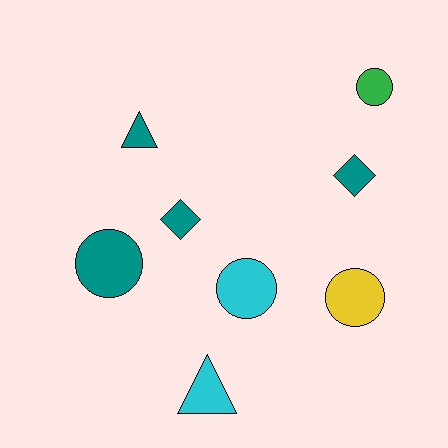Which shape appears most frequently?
Circle, with 4 objects.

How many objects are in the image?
There are 8 objects.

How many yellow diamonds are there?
There are no yellow diamonds.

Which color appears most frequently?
Teal, with 4 objects.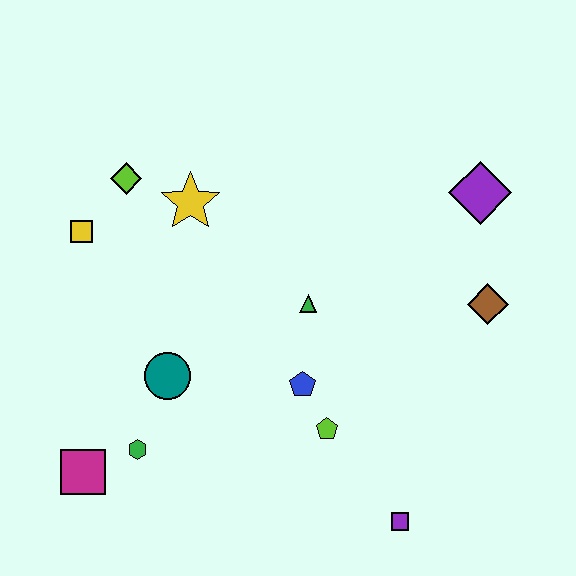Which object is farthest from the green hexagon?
The purple diamond is farthest from the green hexagon.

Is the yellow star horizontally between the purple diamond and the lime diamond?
Yes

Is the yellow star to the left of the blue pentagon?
Yes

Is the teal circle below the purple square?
No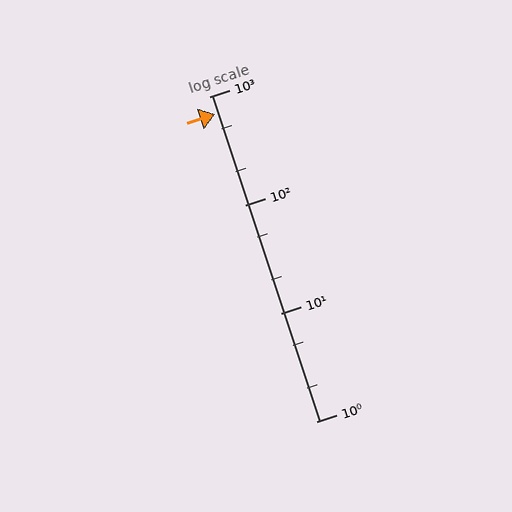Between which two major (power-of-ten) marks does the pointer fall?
The pointer is between 100 and 1000.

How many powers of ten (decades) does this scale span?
The scale spans 3 decades, from 1 to 1000.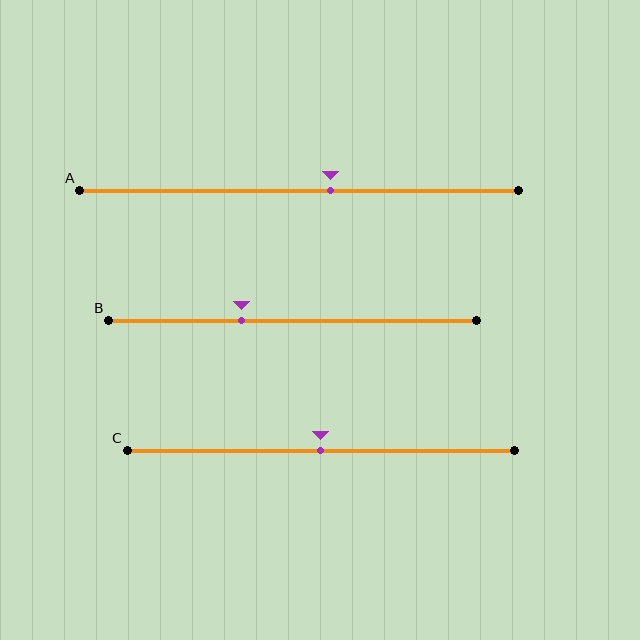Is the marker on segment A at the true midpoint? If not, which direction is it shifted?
No, the marker on segment A is shifted to the right by about 7% of the segment length.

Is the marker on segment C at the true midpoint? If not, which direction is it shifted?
Yes, the marker on segment C is at the true midpoint.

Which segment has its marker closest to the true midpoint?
Segment C has its marker closest to the true midpoint.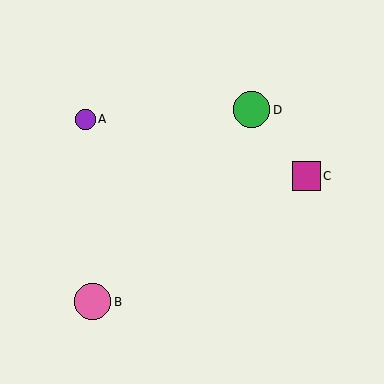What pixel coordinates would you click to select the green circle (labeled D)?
Click at (252, 110) to select the green circle D.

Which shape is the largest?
The pink circle (labeled B) is the largest.